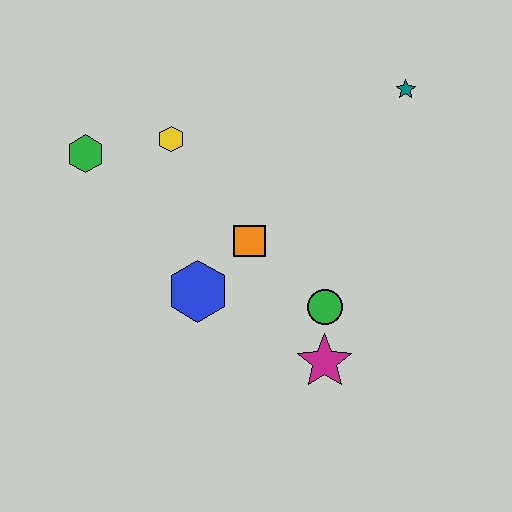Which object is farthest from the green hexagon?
The teal star is farthest from the green hexagon.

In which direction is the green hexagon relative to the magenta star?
The green hexagon is to the left of the magenta star.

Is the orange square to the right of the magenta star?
No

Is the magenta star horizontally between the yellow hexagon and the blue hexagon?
No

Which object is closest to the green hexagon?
The yellow hexagon is closest to the green hexagon.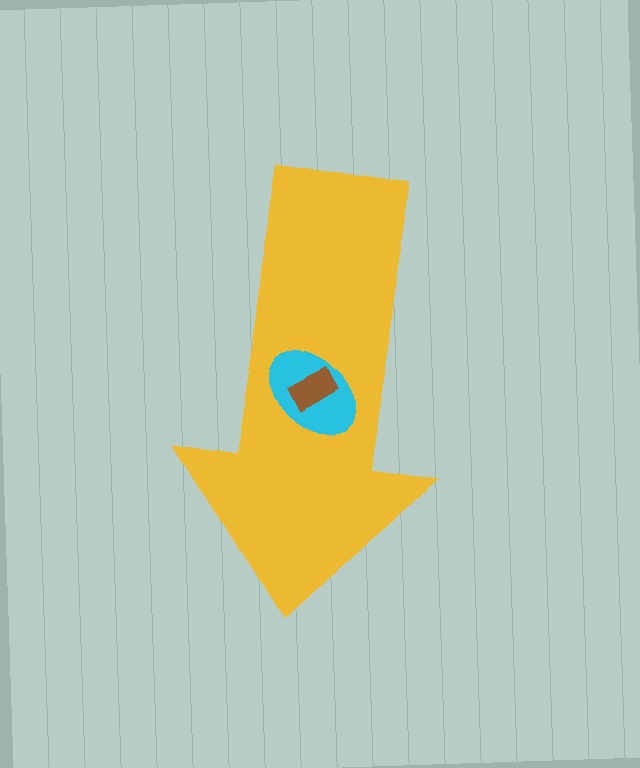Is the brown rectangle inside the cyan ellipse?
Yes.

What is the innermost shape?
The brown rectangle.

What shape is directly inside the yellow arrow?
The cyan ellipse.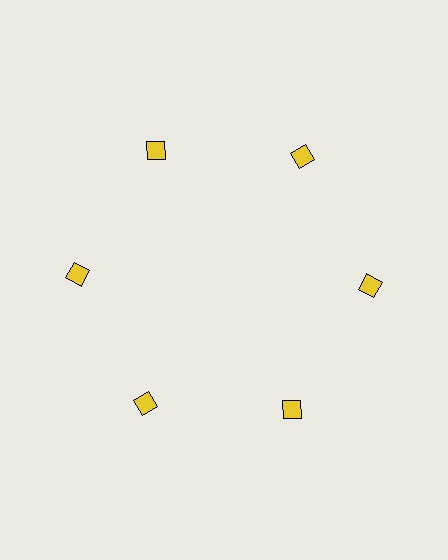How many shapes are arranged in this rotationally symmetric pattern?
There are 6 shapes, arranged in 6 groups of 1.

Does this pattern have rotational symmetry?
Yes, this pattern has 6-fold rotational symmetry. It looks the same after rotating 60 degrees around the center.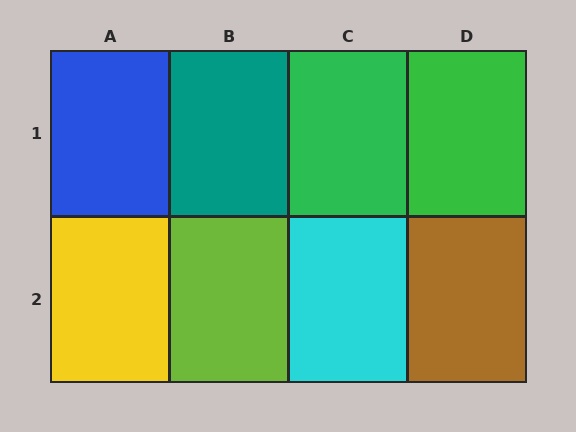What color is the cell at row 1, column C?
Green.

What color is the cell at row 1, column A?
Blue.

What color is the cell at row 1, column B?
Teal.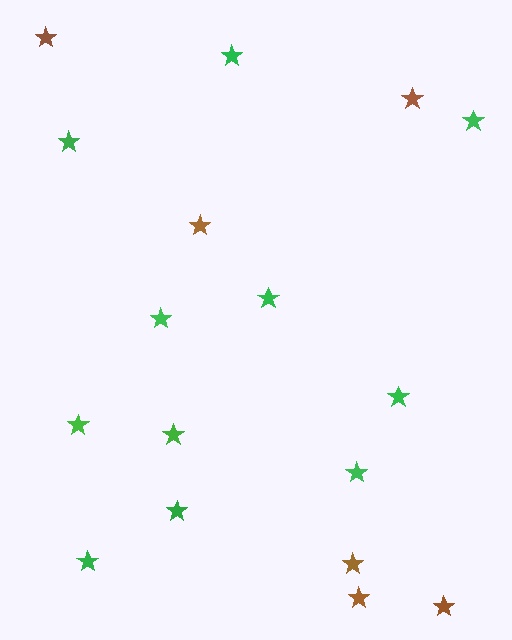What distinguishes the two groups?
There are 2 groups: one group of brown stars (6) and one group of green stars (11).